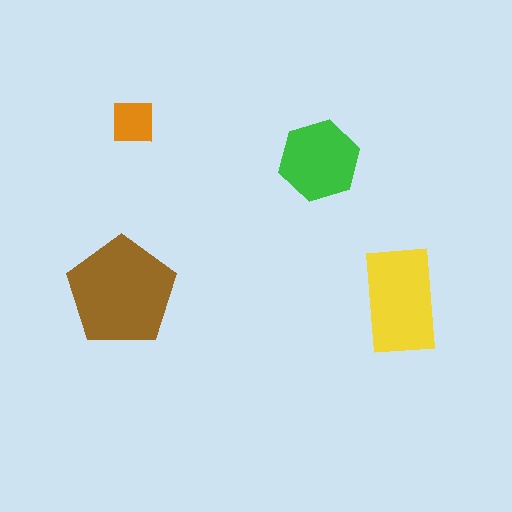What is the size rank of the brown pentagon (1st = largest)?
1st.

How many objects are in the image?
There are 4 objects in the image.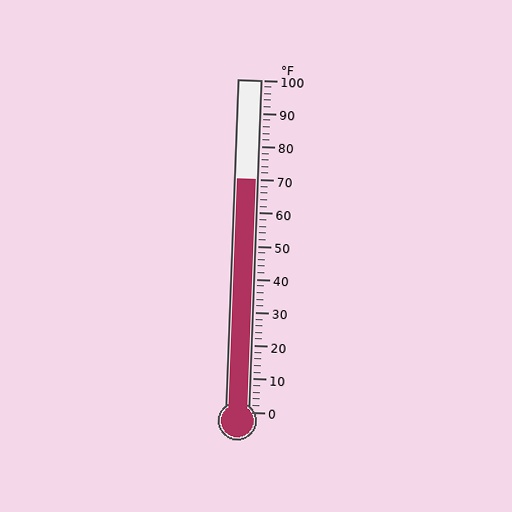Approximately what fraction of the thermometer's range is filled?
The thermometer is filled to approximately 70% of its range.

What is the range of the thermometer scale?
The thermometer scale ranges from 0°F to 100°F.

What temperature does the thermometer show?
The thermometer shows approximately 70°F.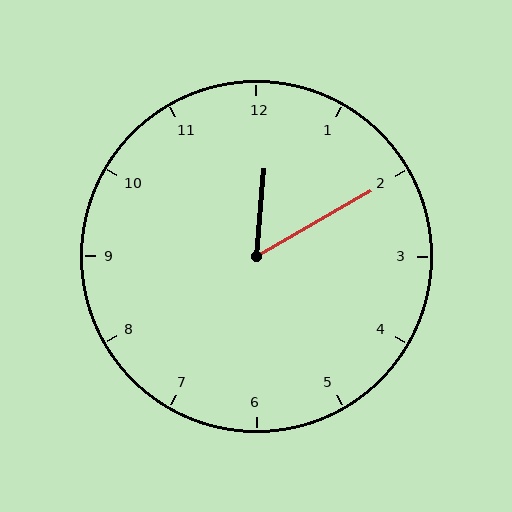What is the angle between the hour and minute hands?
Approximately 55 degrees.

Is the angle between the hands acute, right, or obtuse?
It is acute.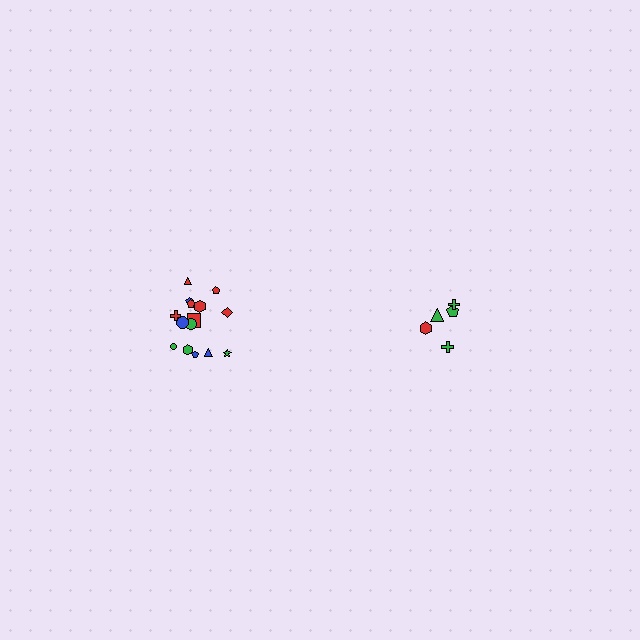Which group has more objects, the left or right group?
The left group.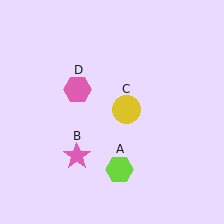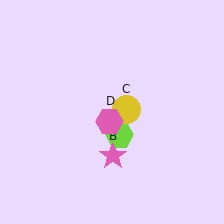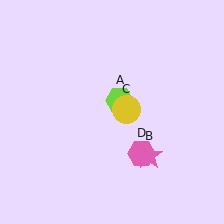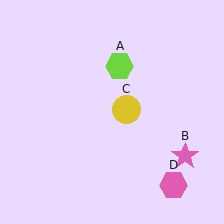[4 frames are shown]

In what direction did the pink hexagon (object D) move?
The pink hexagon (object D) moved down and to the right.